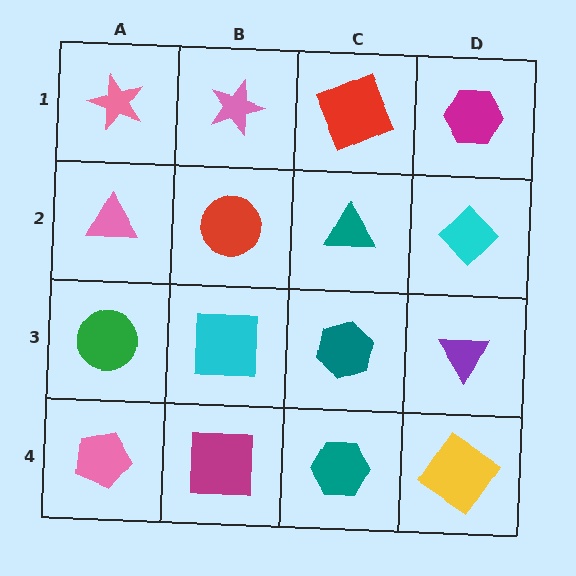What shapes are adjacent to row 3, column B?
A red circle (row 2, column B), a magenta square (row 4, column B), a green circle (row 3, column A), a teal hexagon (row 3, column C).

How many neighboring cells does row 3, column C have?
4.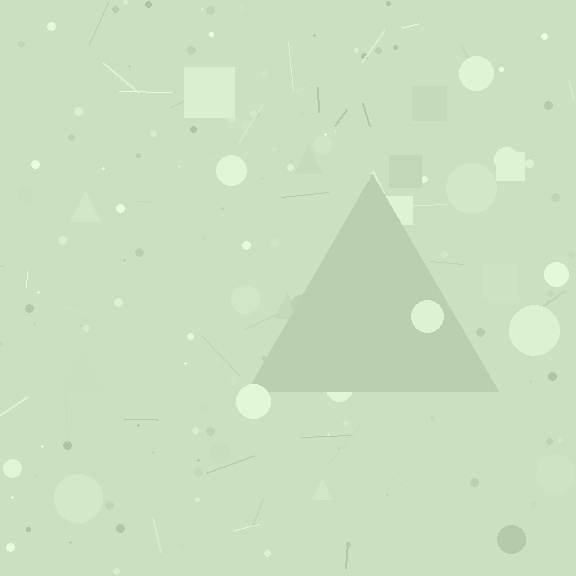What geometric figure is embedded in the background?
A triangle is embedded in the background.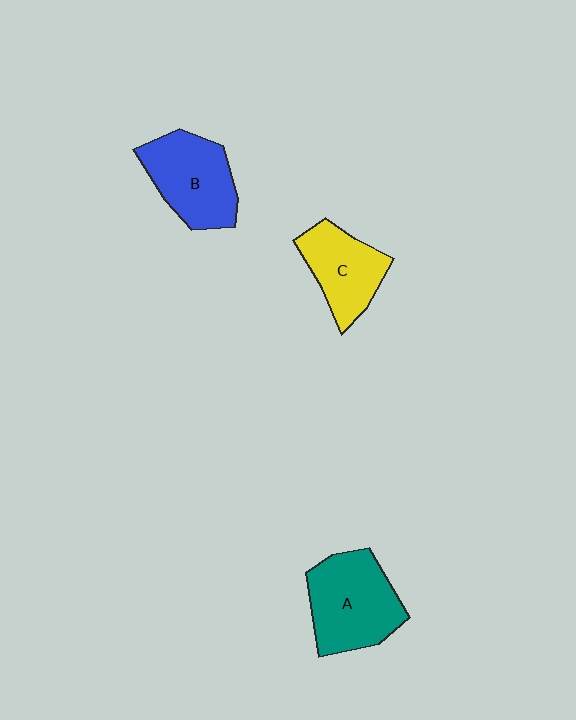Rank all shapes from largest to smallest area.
From largest to smallest: A (teal), B (blue), C (yellow).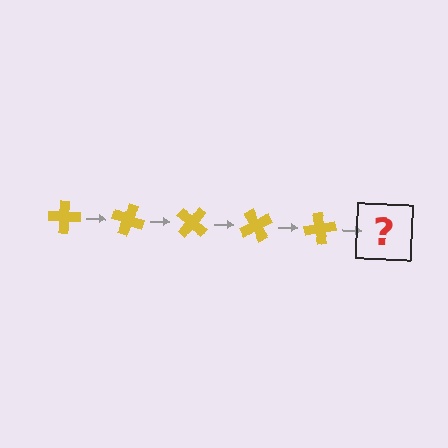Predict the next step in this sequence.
The next step is a yellow cross rotated 100 degrees.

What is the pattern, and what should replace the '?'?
The pattern is that the cross rotates 20 degrees each step. The '?' should be a yellow cross rotated 100 degrees.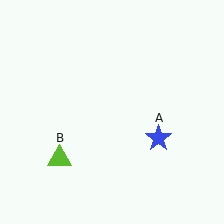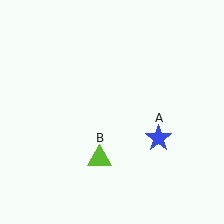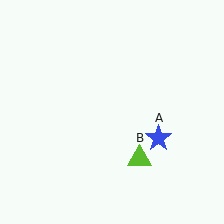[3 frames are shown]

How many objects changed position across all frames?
1 object changed position: lime triangle (object B).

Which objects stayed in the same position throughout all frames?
Blue star (object A) remained stationary.